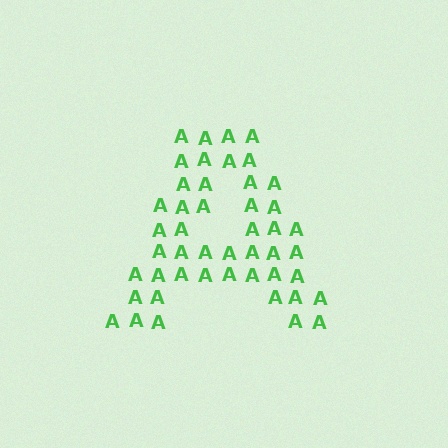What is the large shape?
The large shape is the letter A.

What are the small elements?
The small elements are letter A's.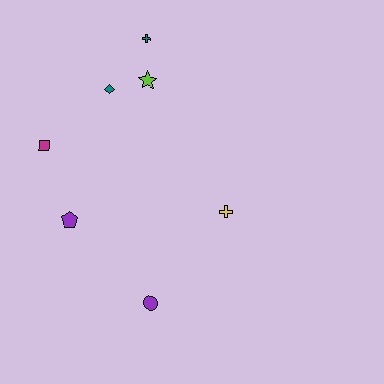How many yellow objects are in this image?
There is 1 yellow object.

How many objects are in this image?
There are 7 objects.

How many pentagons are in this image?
There is 1 pentagon.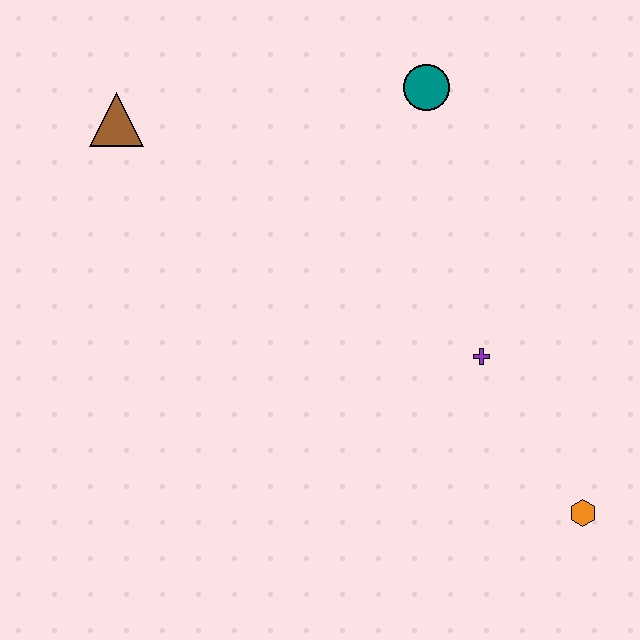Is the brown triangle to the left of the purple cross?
Yes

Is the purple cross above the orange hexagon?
Yes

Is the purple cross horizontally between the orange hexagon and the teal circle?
Yes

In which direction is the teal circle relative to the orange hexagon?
The teal circle is above the orange hexagon.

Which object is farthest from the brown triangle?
The orange hexagon is farthest from the brown triangle.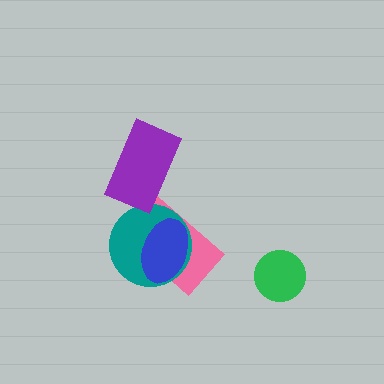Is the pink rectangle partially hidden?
Yes, it is partially covered by another shape.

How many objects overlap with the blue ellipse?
2 objects overlap with the blue ellipse.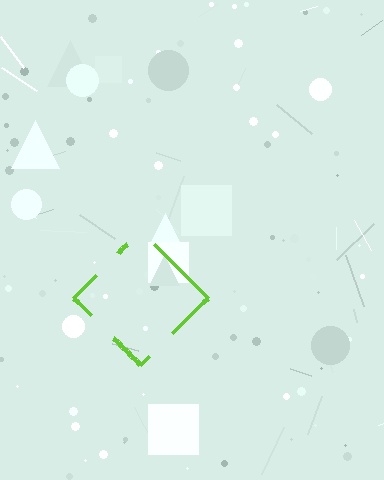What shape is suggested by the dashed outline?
The dashed outline suggests a diamond.